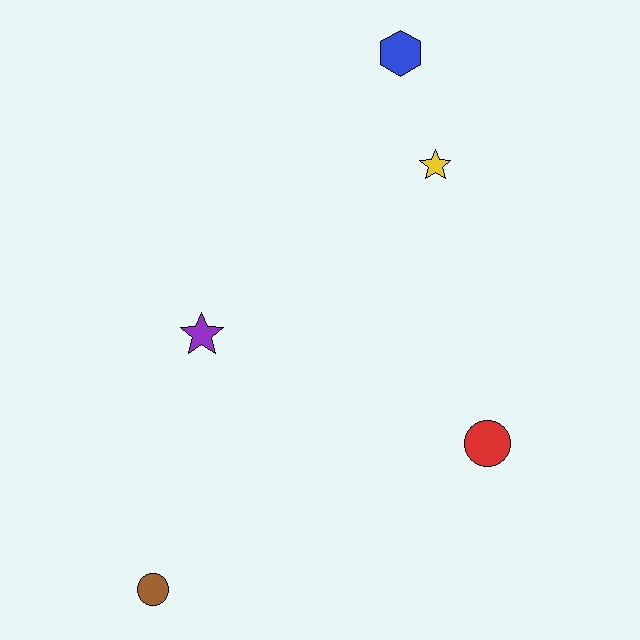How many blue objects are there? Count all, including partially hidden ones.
There is 1 blue object.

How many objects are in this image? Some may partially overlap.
There are 5 objects.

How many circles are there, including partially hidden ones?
There are 2 circles.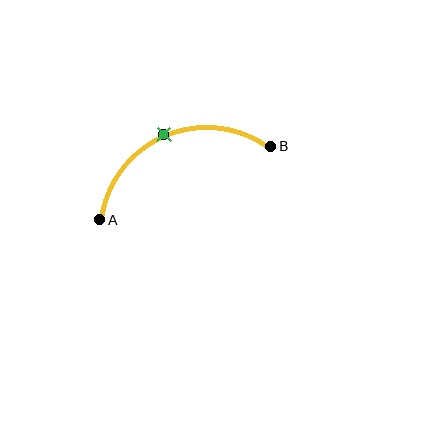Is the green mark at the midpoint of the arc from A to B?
Yes. The green mark lies on the arc at equal arc-length from both A and B — it is the arc midpoint.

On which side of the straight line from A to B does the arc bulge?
The arc bulges above the straight line connecting A and B.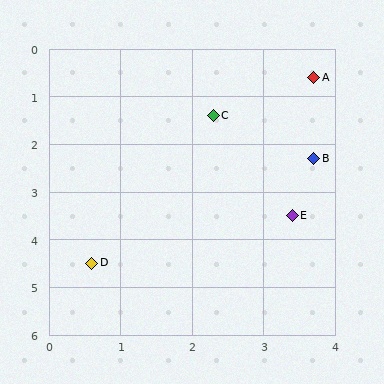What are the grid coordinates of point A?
Point A is at approximately (3.7, 0.6).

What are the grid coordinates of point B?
Point B is at approximately (3.7, 2.3).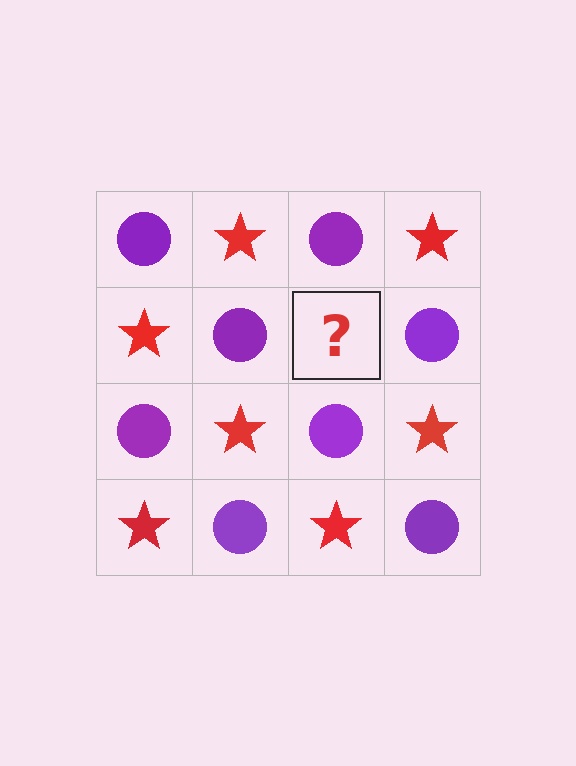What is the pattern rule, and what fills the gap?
The rule is that it alternates purple circle and red star in a checkerboard pattern. The gap should be filled with a red star.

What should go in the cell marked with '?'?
The missing cell should contain a red star.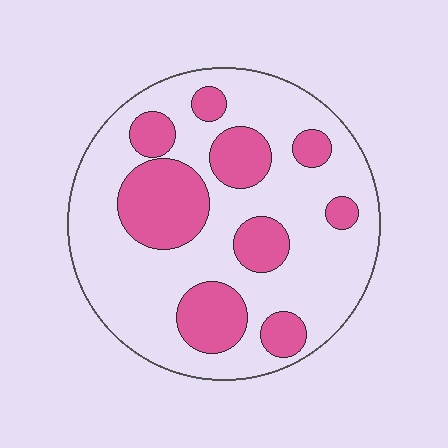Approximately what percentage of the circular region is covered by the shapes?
Approximately 30%.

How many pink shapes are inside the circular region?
9.